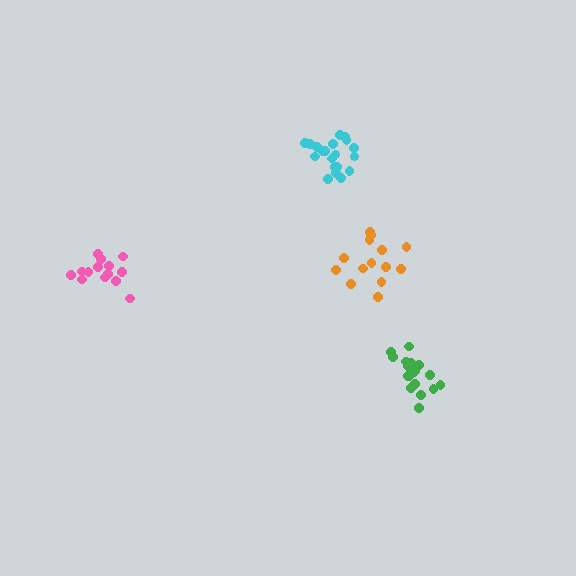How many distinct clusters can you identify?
There are 4 distinct clusters.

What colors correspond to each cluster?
The clusters are colored: green, cyan, pink, orange.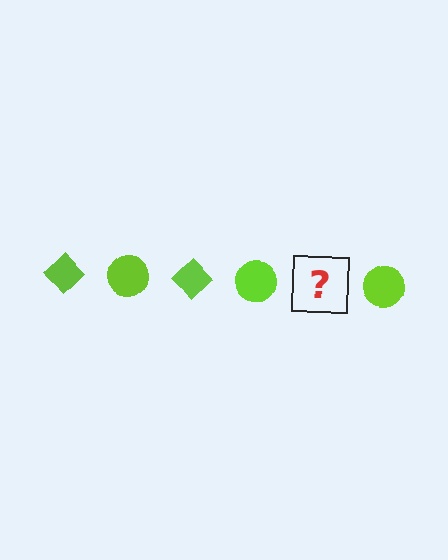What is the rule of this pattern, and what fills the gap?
The rule is that the pattern cycles through diamond, circle shapes in lime. The gap should be filled with a lime diamond.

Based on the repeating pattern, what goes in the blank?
The blank should be a lime diamond.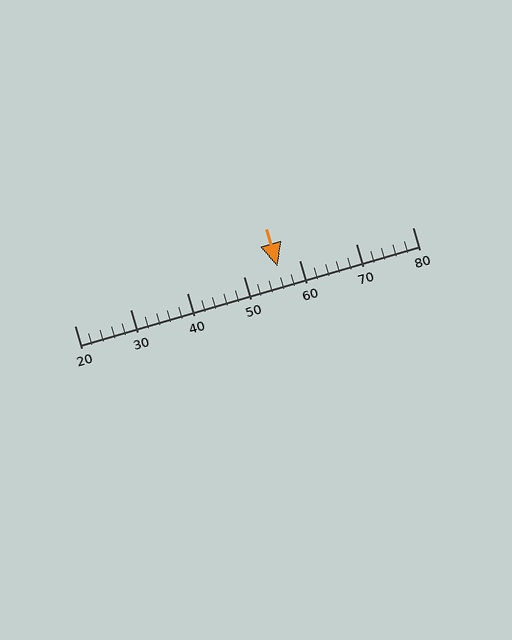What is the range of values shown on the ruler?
The ruler shows values from 20 to 80.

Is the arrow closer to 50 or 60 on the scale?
The arrow is closer to 60.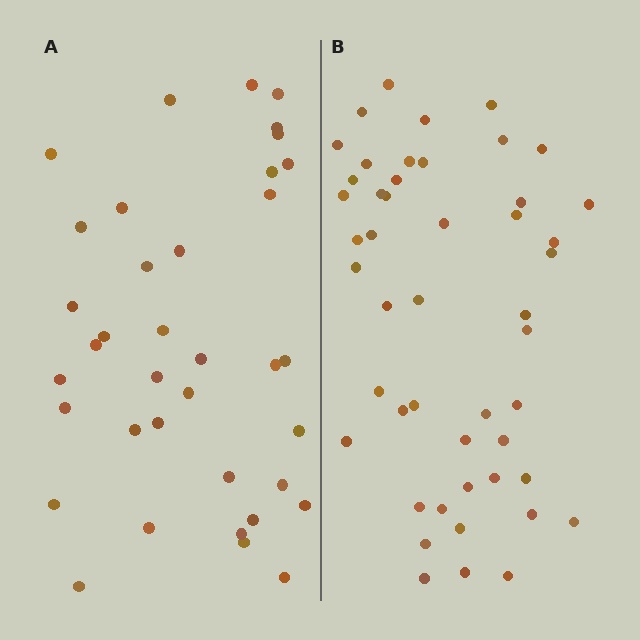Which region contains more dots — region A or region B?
Region B (the right region) has more dots.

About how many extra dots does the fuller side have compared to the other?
Region B has roughly 12 or so more dots than region A.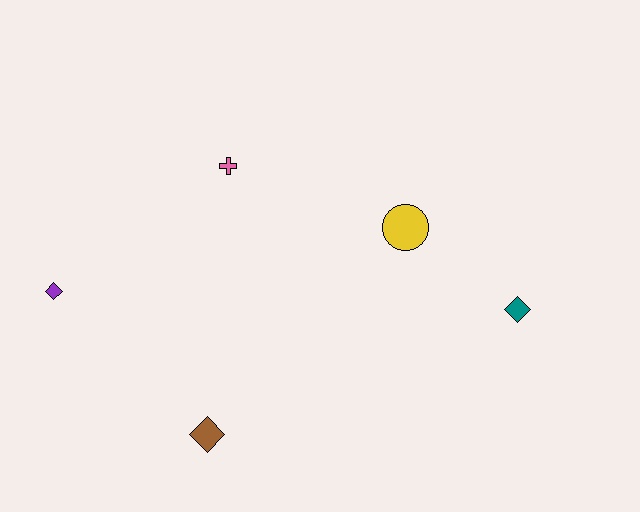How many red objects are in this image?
There are no red objects.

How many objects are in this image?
There are 5 objects.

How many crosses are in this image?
There is 1 cross.